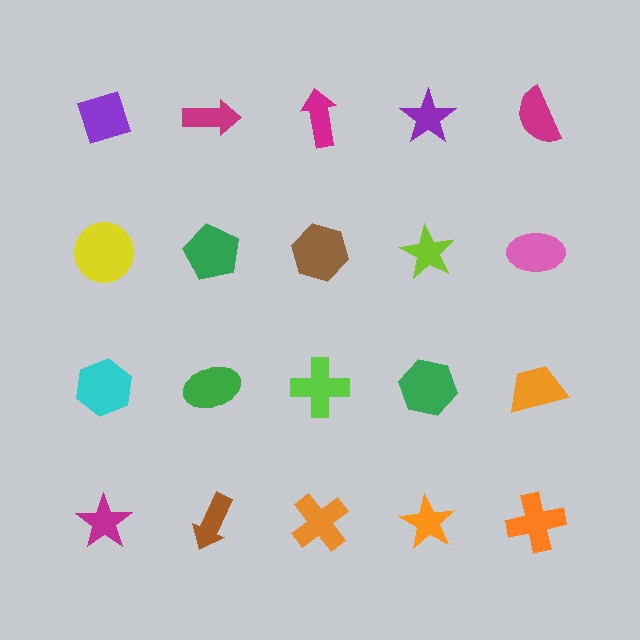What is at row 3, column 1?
A cyan hexagon.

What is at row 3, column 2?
A green ellipse.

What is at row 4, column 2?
A brown arrow.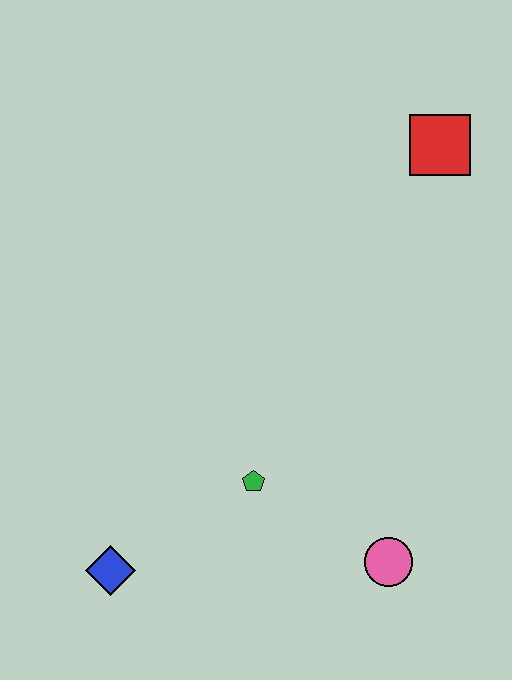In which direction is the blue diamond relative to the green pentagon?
The blue diamond is to the left of the green pentagon.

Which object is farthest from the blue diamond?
The red square is farthest from the blue diamond.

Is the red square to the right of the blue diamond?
Yes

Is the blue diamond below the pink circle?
Yes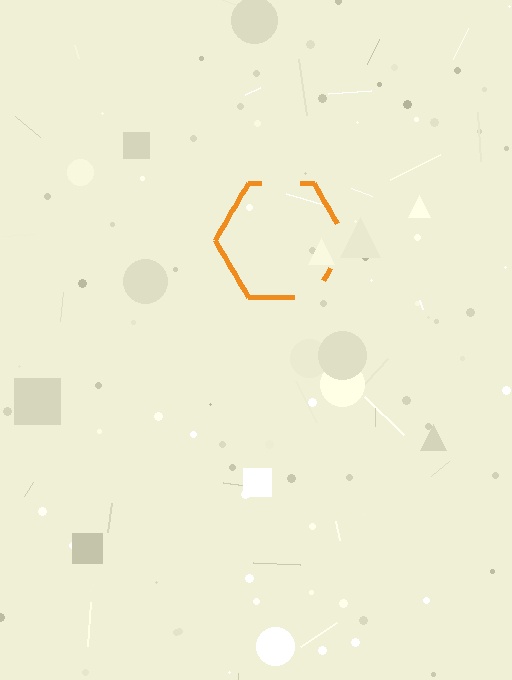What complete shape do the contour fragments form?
The contour fragments form a hexagon.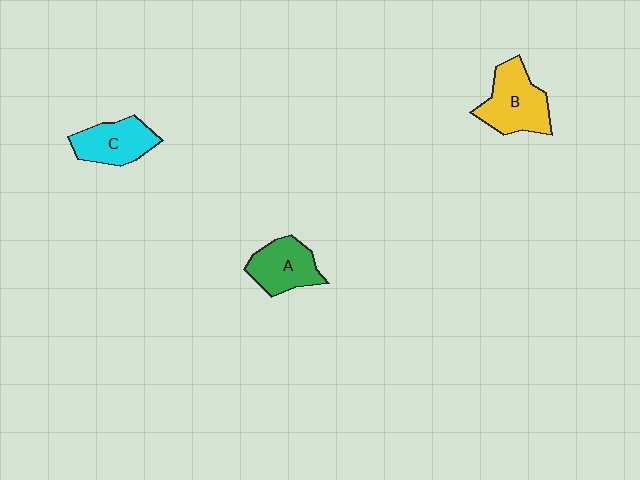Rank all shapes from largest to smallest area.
From largest to smallest: B (yellow), A (green), C (cyan).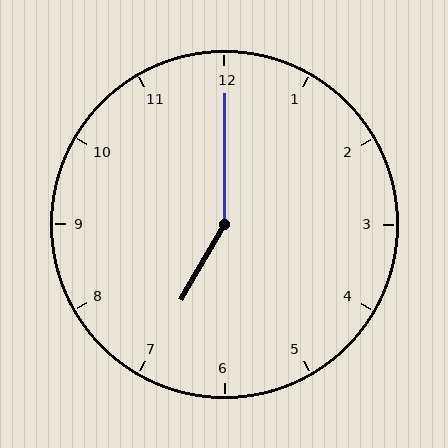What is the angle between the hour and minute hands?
Approximately 150 degrees.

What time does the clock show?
7:00.